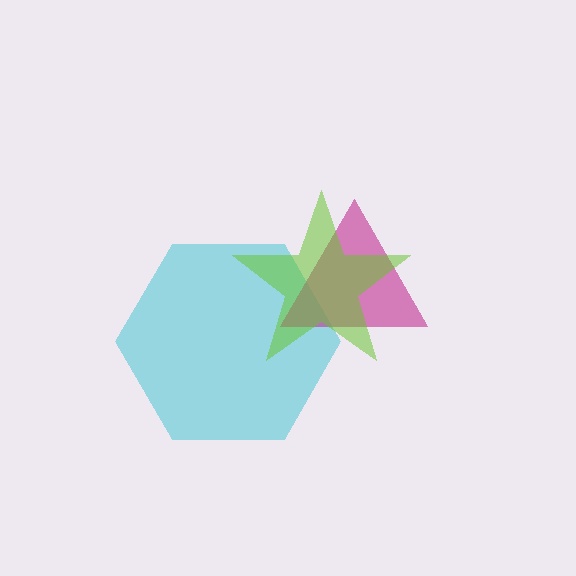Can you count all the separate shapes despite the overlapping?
Yes, there are 3 separate shapes.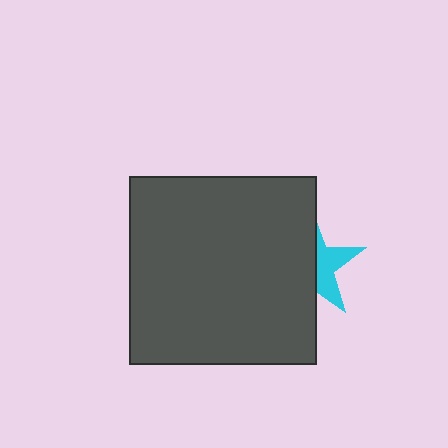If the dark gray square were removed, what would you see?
You would see the complete cyan star.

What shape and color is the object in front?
The object in front is a dark gray square.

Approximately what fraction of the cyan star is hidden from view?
Roughly 61% of the cyan star is hidden behind the dark gray square.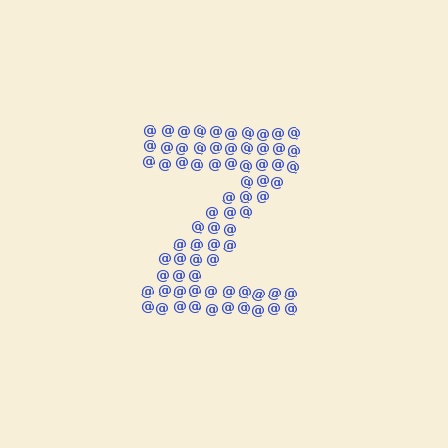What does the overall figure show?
The overall figure shows the letter Z.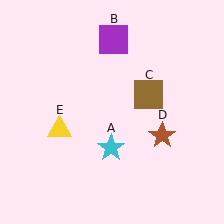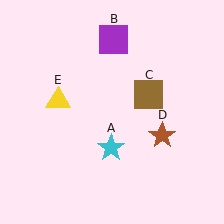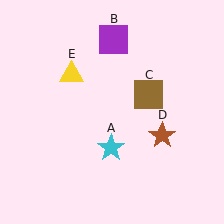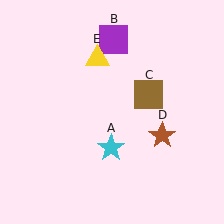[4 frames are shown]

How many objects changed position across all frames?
1 object changed position: yellow triangle (object E).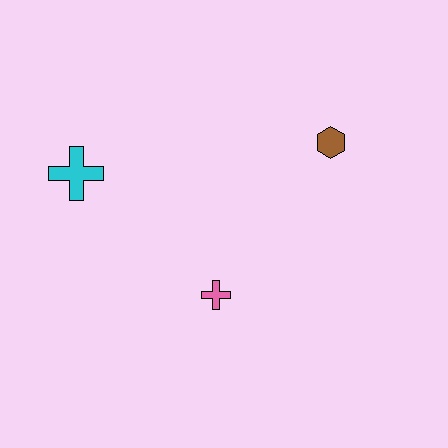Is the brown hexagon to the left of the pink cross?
No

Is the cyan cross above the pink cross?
Yes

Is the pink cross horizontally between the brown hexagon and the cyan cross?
Yes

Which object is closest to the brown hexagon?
The pink cross is closest to the brown hexagon.